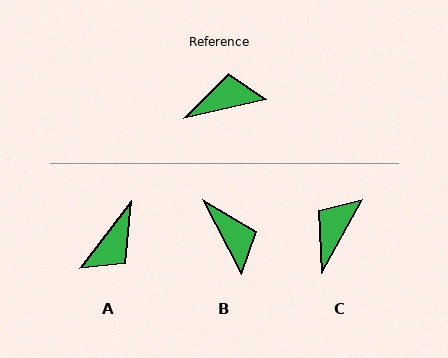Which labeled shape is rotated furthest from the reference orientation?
A, about 140 degrees away.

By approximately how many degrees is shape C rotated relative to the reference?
Approximately 48 degrees counter-clockwise.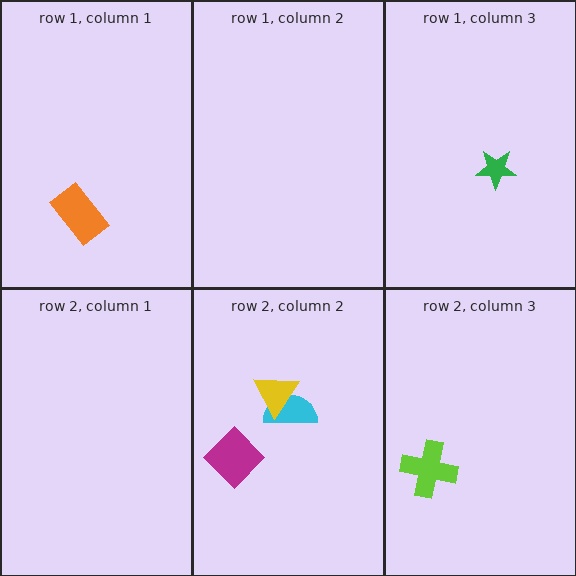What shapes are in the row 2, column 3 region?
The lime cross.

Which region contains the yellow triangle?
The row 2, column 2 region.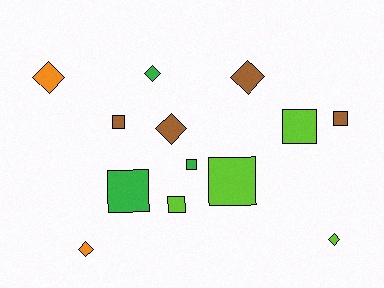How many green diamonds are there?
There is 1 green diamond.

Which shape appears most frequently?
Square, with 7 objects.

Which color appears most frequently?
Brown, with 4 objects.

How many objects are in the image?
There are 13 objects.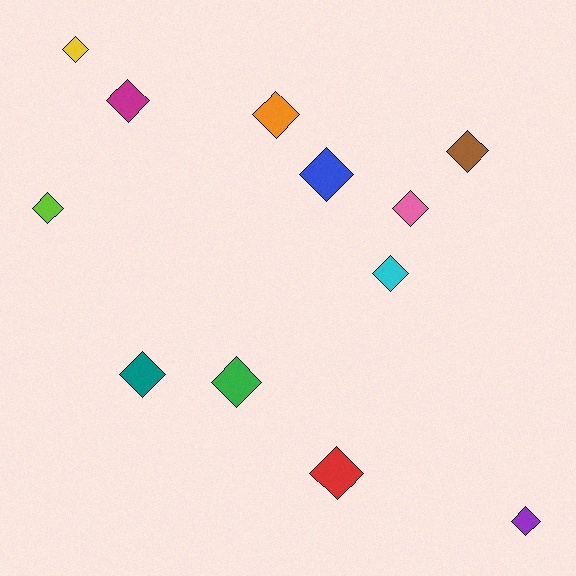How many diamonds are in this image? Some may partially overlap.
There are 12 diamonds.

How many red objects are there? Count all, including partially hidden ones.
There is 1 red object.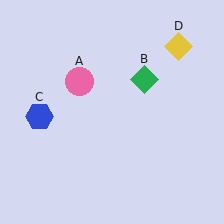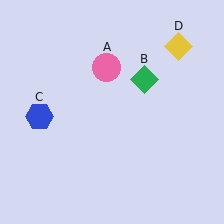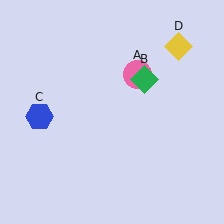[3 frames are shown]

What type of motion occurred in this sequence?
The pink circle (object A) rotated clockwise around the center of the scene.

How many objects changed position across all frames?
1 object changed position: pink circle (object A).